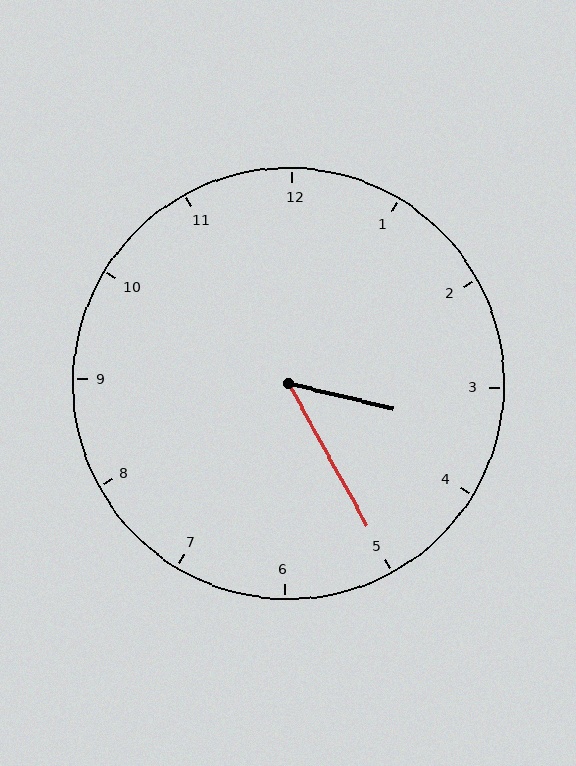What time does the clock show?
3:25.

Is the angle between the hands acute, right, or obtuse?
It is acute.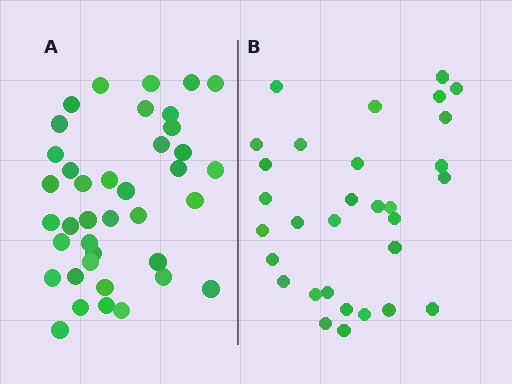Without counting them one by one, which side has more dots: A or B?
Region A (the left region) has more dots.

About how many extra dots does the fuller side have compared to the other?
Region A has roughly 8 or so more dots than region B.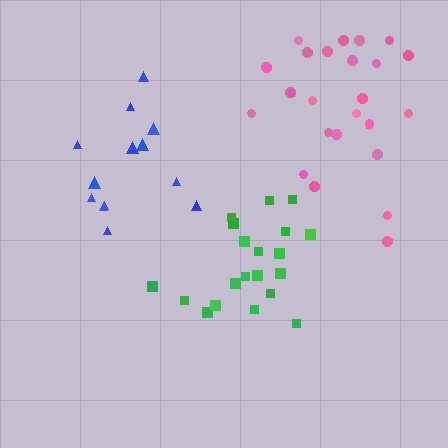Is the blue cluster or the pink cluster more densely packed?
Pink.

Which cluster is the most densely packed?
Green.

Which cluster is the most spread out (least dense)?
Blue.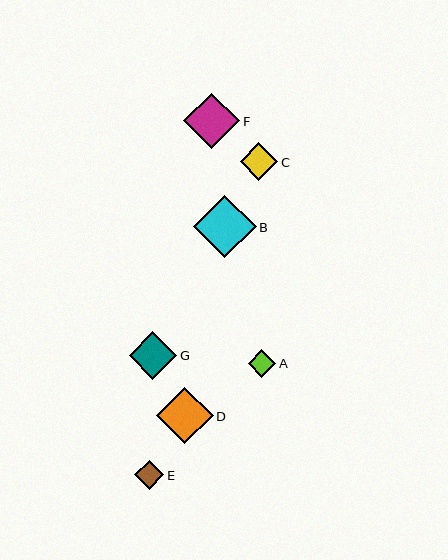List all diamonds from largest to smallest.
From largest to smallest: B, D, F, G, C, E, A.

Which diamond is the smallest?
Diamond A is the smallest with a size of approximately 27 pixels.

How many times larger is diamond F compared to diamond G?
Diamond F is approximately 1.2 times the size of diamond G.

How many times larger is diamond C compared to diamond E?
Diamond C is approximately 1.3 times the size of diamond E.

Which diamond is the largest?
Diamond B is the largest with a size of approximately 63 pixels.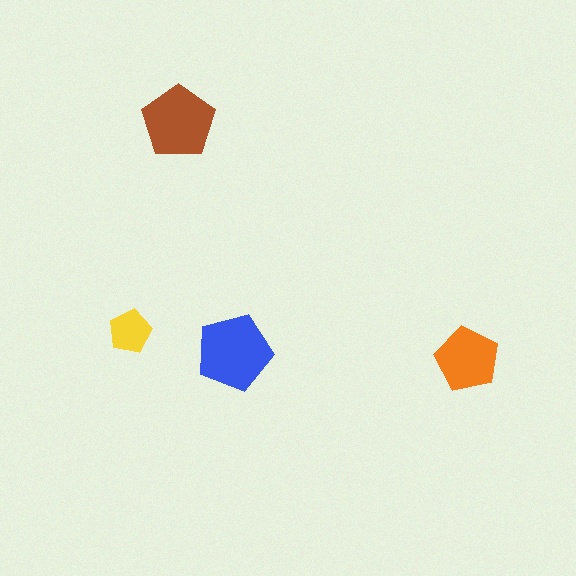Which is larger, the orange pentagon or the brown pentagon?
The brown one.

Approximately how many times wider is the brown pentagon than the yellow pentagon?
About 1.5 times wider.